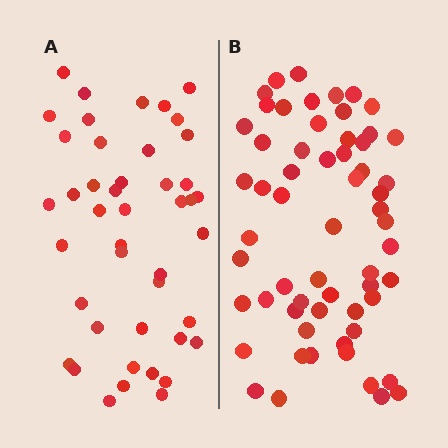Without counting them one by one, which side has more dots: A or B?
Region B (the right region) has more dots.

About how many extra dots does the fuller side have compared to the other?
Region B has approximately 15 more dots than region A.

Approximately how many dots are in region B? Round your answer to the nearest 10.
About 60 dots.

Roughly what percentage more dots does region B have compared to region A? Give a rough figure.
About 35% more.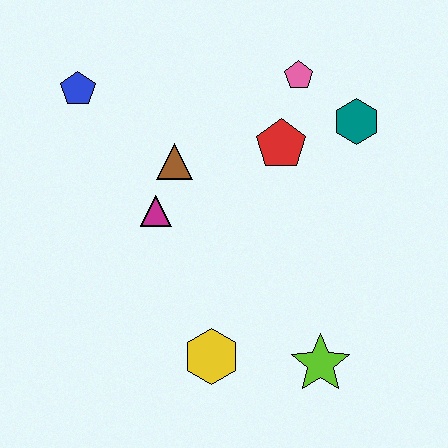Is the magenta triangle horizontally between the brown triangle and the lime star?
No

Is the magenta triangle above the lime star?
Yes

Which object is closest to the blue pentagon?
The brown triangle is closest to the blue pentagon.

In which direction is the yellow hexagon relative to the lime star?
The yellow hexagon is to the left of the lime star.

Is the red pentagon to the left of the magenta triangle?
No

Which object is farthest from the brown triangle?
The lime star is farthest from the brown triangle.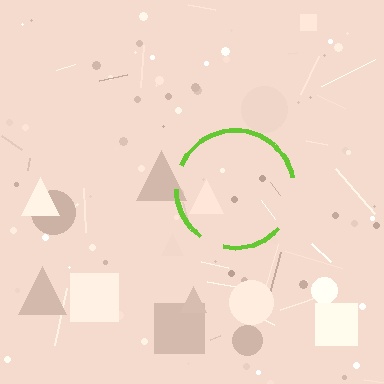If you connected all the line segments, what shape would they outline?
They would outline a circle.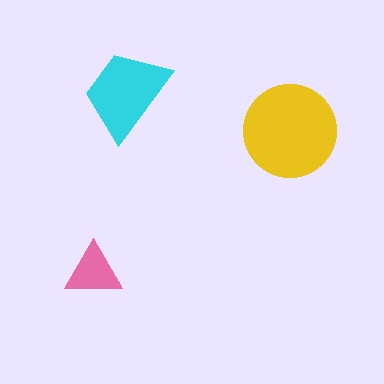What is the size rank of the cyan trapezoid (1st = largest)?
2nd.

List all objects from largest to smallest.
The yellow circle, the cyan trapezoid, the pink triangle.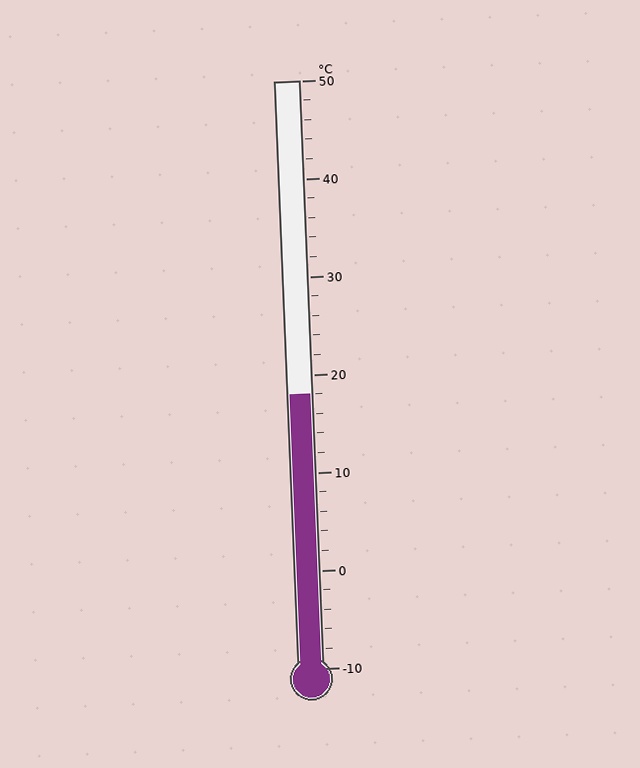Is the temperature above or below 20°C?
The temperature is below 20°C.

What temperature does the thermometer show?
The thermometer shows approximately 18°C.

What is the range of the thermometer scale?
The thermometer scale ranges from -10°C to 50°C.